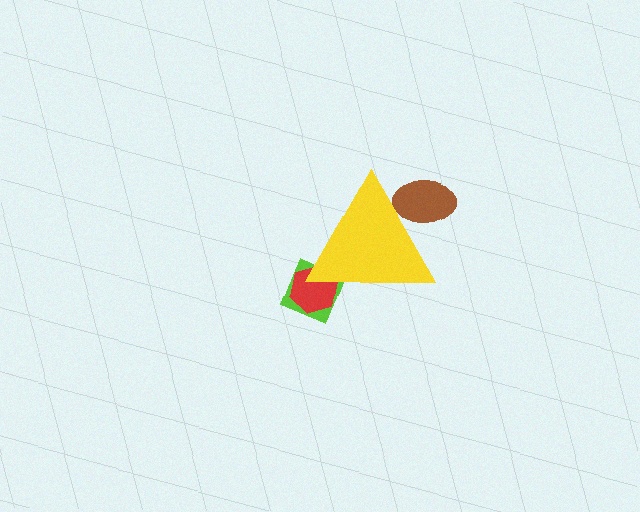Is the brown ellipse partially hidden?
Yes, the brown ellipse is partially hidden behind the yellow triangle.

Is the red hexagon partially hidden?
Yes, the red hexagon is partially hidden behind the yellow triangle.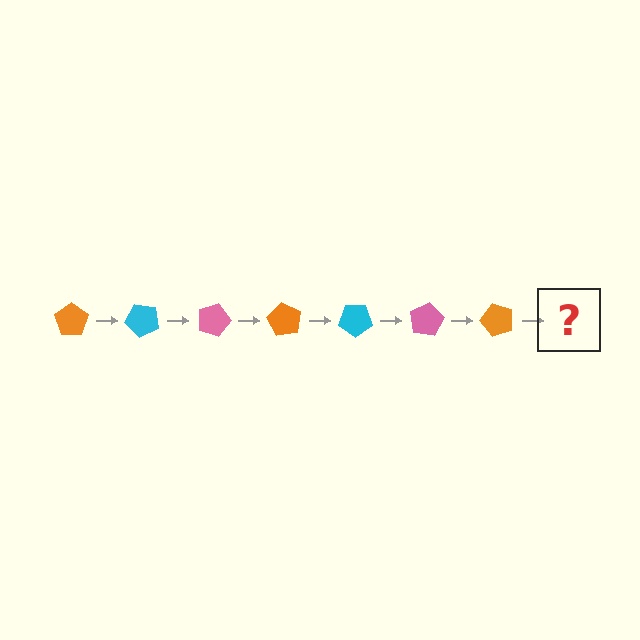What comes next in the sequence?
The next element should be a cyan pentagon, rotated 315 degrees from the start.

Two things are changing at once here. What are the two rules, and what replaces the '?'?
The two rules are that it rotates 45 degrees each step and the color cycles through orange, cyan, and pink. The '?' should be a cyan pentagon, rotated 315 degrees from the start.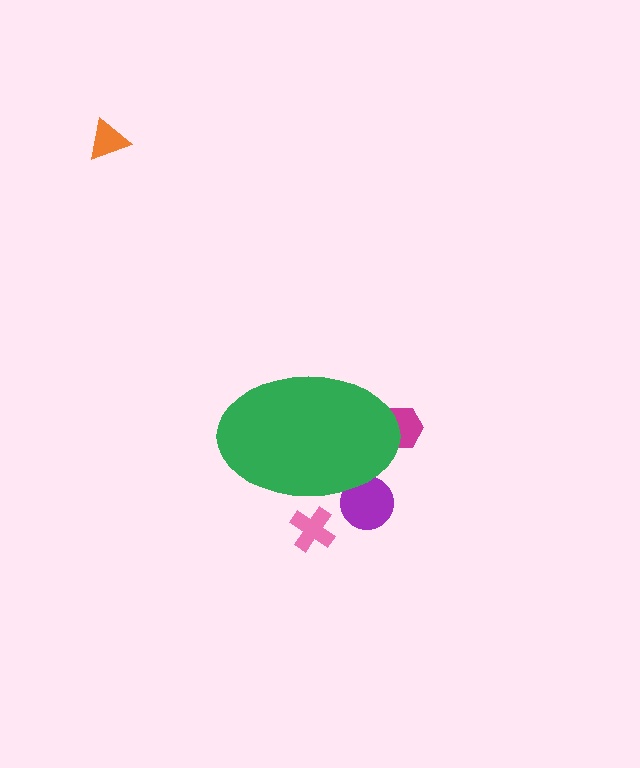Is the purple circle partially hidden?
Yes, the purple circle is partially hidden behind the green ellipse.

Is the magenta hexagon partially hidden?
Yes, the magenta hexagon is partially hidden behind the green ellipse.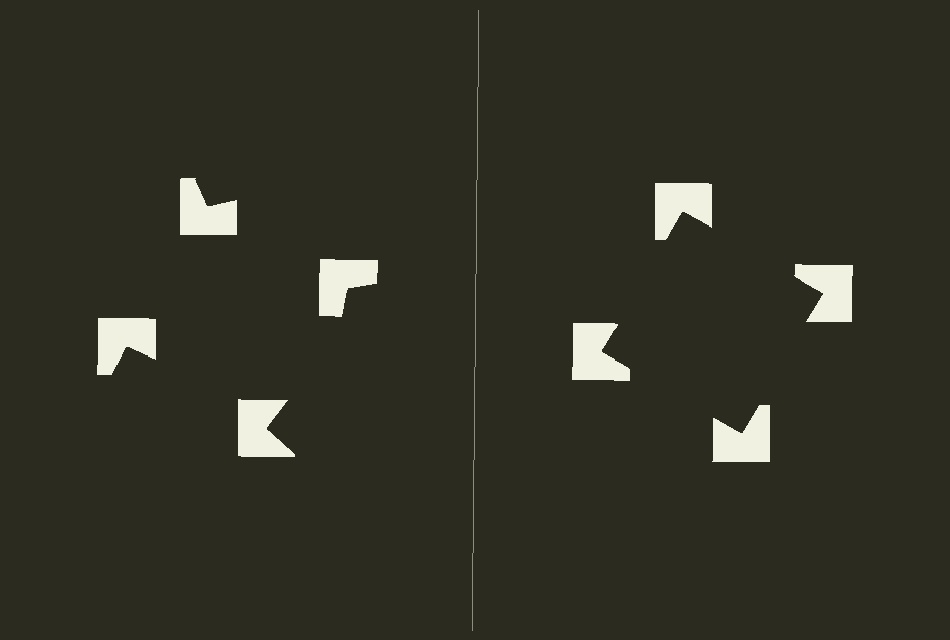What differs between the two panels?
The notched squares are positioned identically on both sides; only the wedge orientations differ. On the right they align to a square; on the left they are misaligned.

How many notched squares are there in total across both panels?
8 — 4 on each side.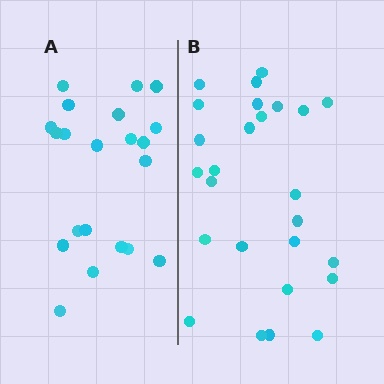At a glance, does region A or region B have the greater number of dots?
Region B (the right region) has more dots.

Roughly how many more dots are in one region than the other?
Region B has about 5 more dots than region A.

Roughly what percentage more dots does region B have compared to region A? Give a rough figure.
About 25% more.